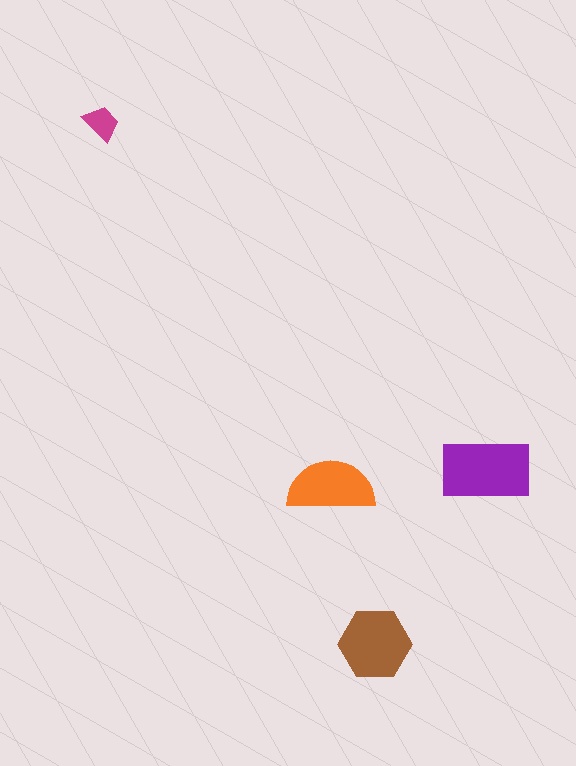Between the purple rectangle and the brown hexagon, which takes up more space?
The purple rectangle.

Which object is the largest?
The purple rectangle.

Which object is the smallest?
The magenta trapezoid.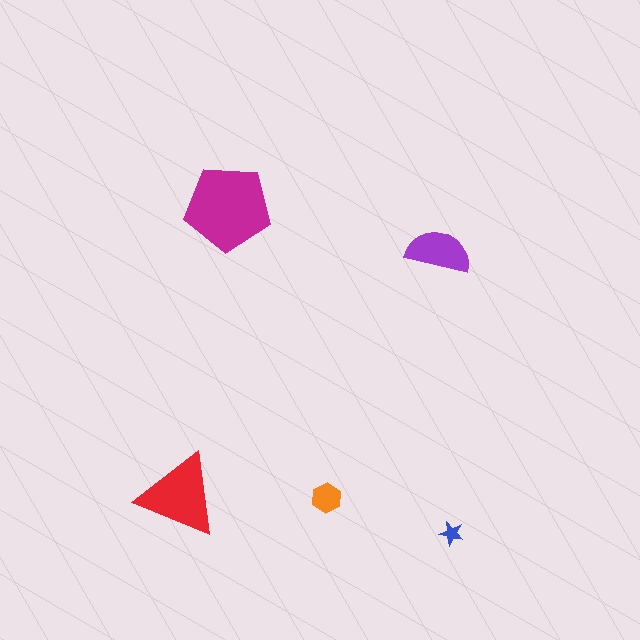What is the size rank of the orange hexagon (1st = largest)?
4th.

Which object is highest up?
The magenta pentagon is topmost.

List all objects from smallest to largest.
The blue star, the orange hexagon, the purple semicircle, the red triangle, the magenta pentagon.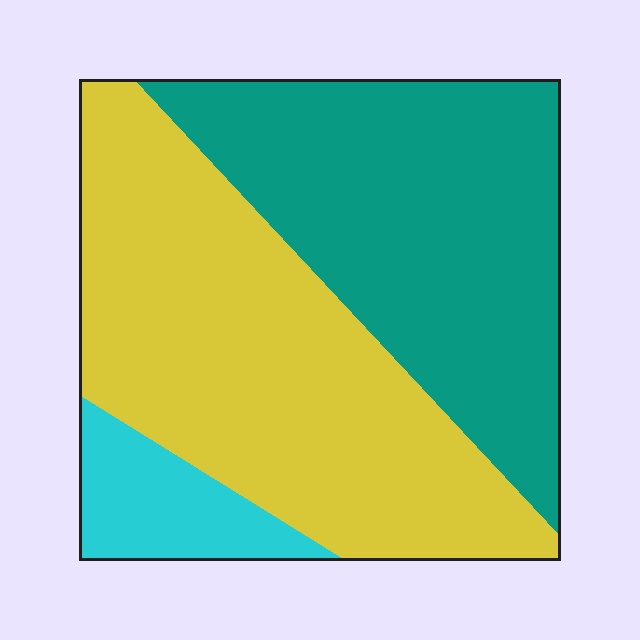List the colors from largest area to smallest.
From largest to smallest: yellow, teal, cyan.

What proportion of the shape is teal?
Teal covers roughly 40% of the shape.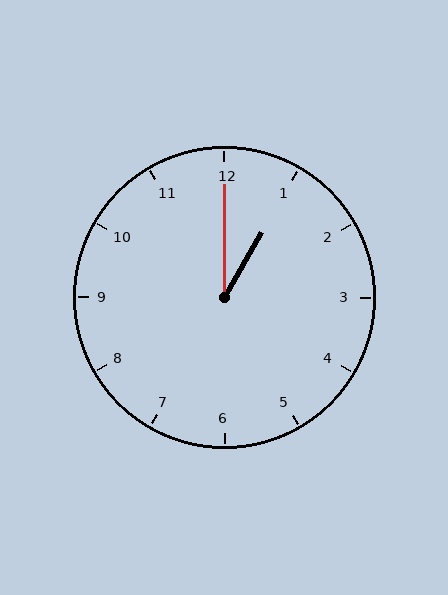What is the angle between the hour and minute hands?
Approximately 30 degrees.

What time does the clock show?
1:00.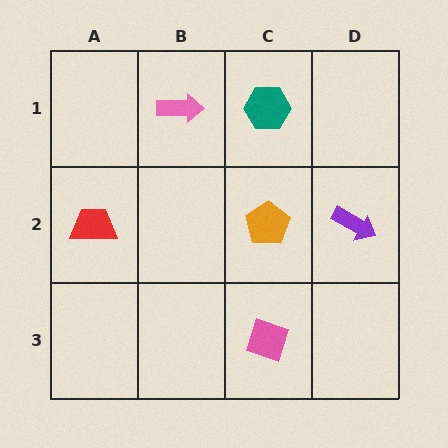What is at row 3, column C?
A pink diamond.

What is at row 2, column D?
A purple arrow.